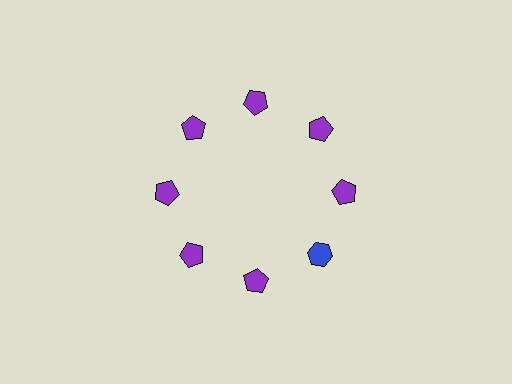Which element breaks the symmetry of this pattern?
The blue hexagon at roughly the 4 o'clock position breaks the symmetry. All other shapes are purple pentagons.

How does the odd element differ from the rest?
It differs in both color (blue instead of purple) and shape (hexagon instead of pentagon).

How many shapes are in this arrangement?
There are 8 shapes arranged in a ring pattern.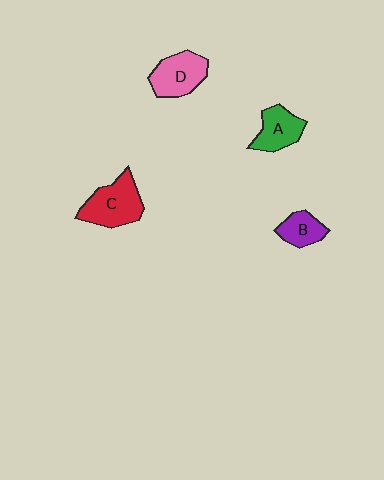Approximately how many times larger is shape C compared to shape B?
Approximately 1.8 times.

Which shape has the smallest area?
Shape B (purple).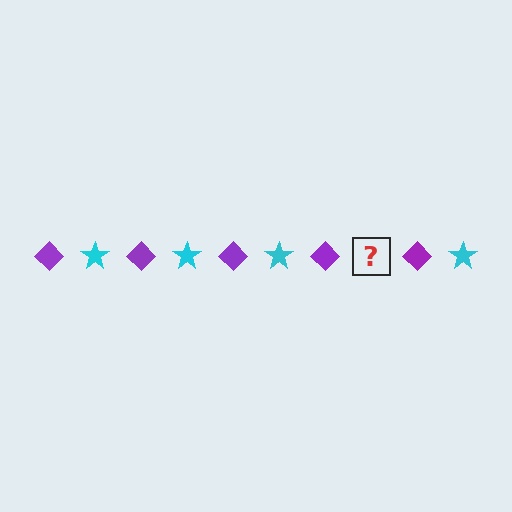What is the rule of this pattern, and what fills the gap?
The rule is that the pattern alternates between purple diamond and cyan star. The gap should be filled with a cyan star.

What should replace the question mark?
The question mark should be replaced with a cyan star.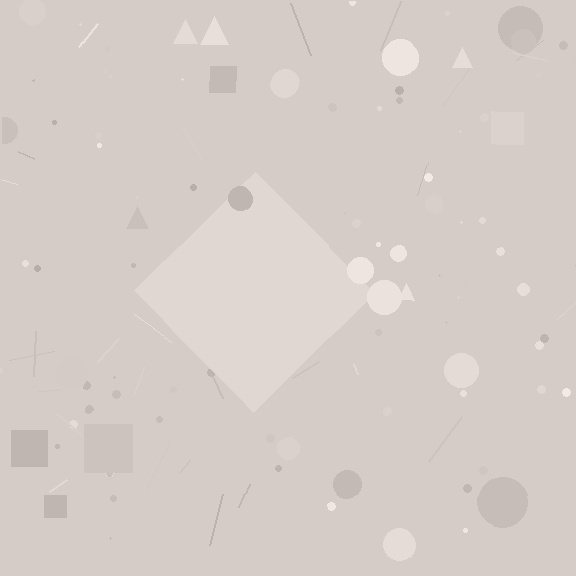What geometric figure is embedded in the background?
A diamond is embedded in the background.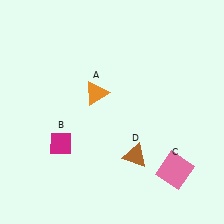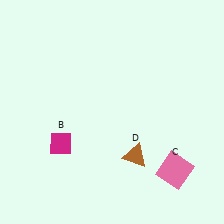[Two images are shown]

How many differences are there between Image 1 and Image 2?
There is 1 difference between the two images.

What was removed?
The orange triangle (A) was removed in Image 2.